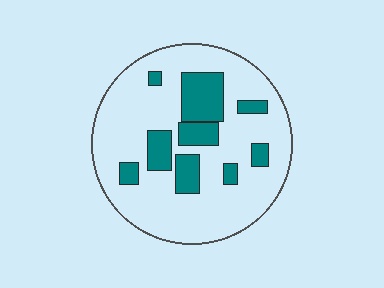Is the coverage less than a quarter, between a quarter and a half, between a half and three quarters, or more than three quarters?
Less than a quarter.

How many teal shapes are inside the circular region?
9.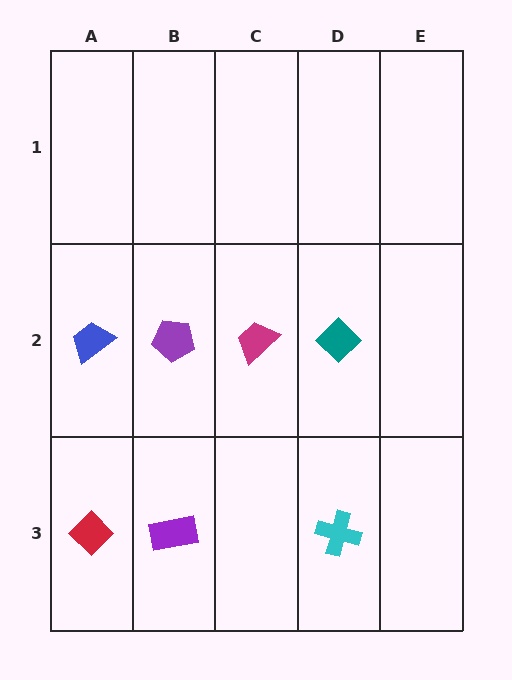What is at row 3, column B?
A purple rectangle.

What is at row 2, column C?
A magenta trapezoid.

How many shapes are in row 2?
4 shapes.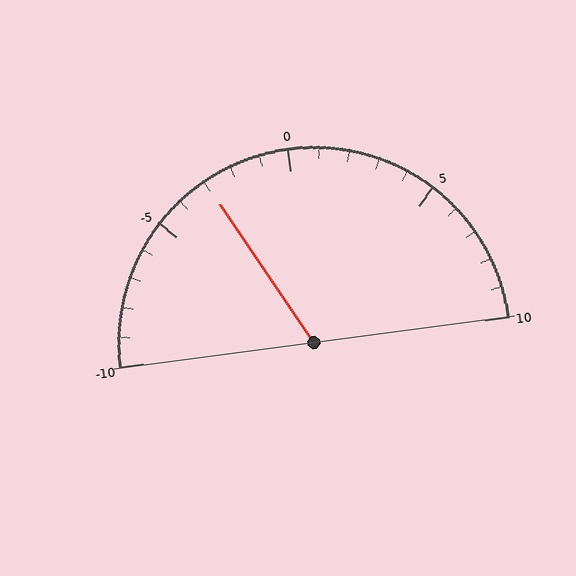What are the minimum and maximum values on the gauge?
The gauge ranges from -10 to 10.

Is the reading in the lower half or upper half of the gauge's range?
The reading is in the lower half of the range (-10 to 10).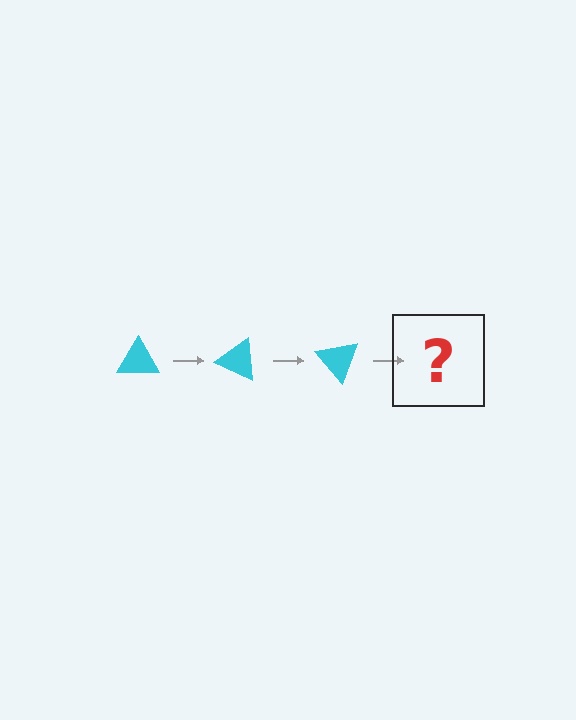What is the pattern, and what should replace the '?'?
The pattern is that the triangle rotates 25 degrees each step. The '?' should be a cyan triangle rotated 75 degrees.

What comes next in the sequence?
The next element should be a cyan triangle rotated 75 degrees.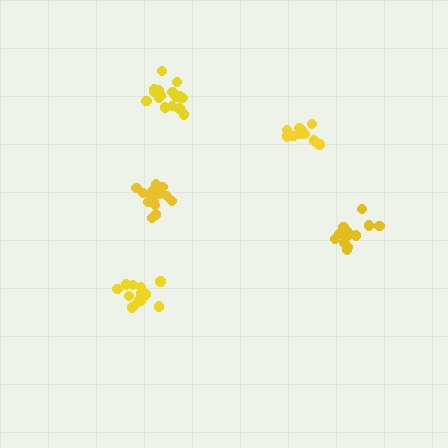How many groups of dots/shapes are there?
There are 5 groups.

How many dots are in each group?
Group 1: 13 dots, Group 2: 17 dots, Group 3: 17 dots, Group 4: 14 dots, Group 5: 14 dots (75 total).